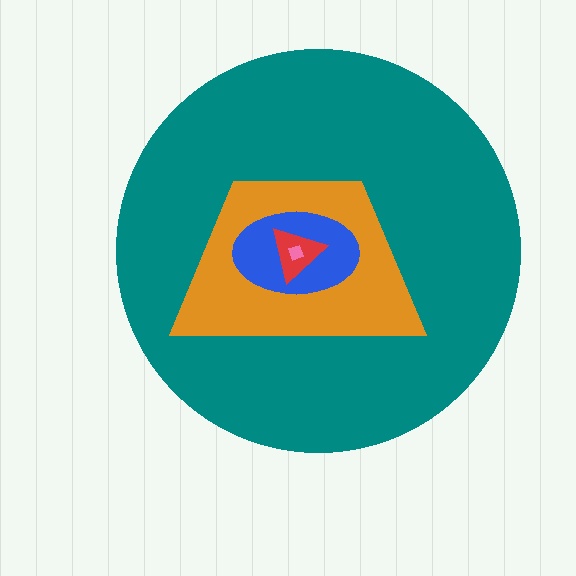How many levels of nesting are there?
5.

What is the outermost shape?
The teal circle.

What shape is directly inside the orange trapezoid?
The blue ellipse.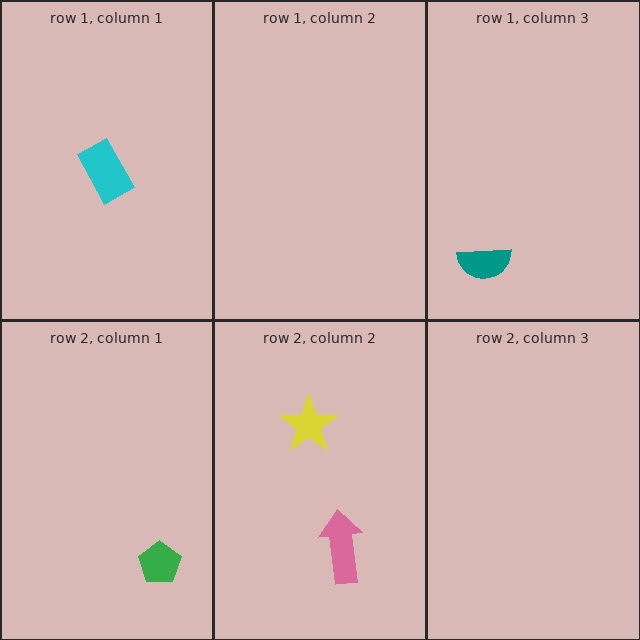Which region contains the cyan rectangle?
The row 1, column 1 region.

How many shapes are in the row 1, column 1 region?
1.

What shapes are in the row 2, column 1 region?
The green pentagon.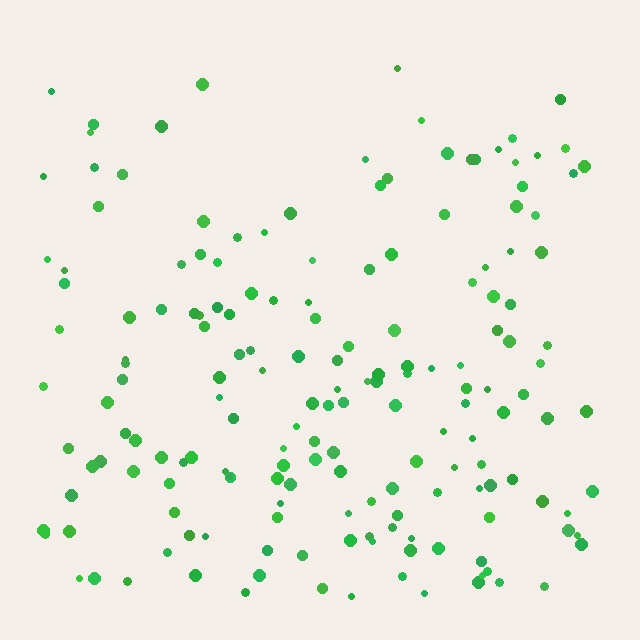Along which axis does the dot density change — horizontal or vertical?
Vertical.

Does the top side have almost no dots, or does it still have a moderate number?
Still a moderate number, just noticeably fewer than the bottom.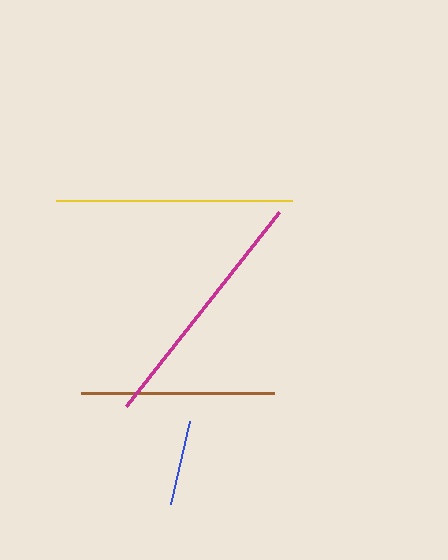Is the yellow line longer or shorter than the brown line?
The yellow line is longer than the brown line.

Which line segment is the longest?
The magenta line is the longest at approximately 247 pixels.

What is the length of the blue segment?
The blue segment is approximately 85 pixels long.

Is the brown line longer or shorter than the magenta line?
The magenta line is longer than the brown line.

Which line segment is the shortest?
The blue line is the shortest at approximately 85 pixels.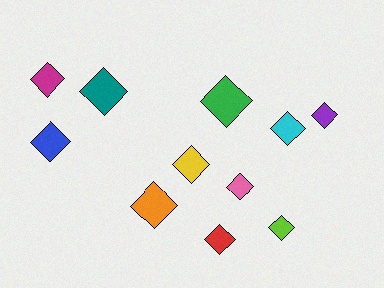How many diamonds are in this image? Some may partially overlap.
There are 11 diamonds.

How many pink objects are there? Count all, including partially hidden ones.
There is 1 pink object.